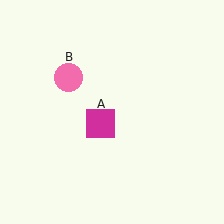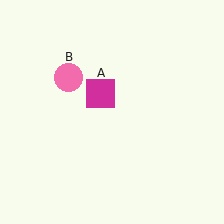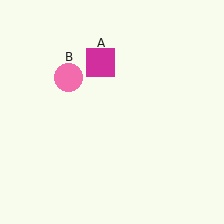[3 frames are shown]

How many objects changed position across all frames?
1 object changed position: magenta square (object A).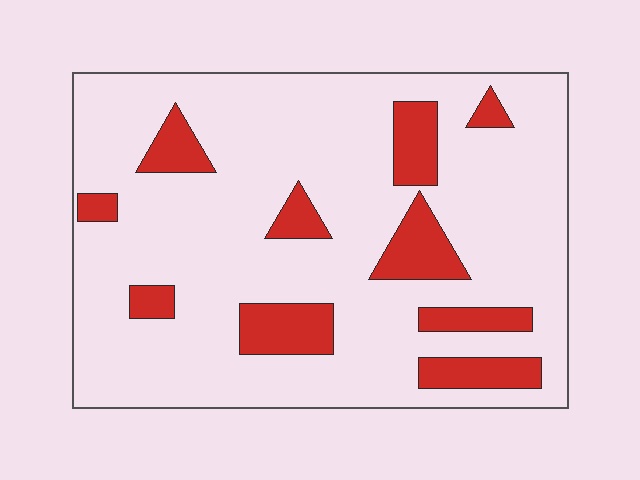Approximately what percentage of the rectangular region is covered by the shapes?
Approximately 15%.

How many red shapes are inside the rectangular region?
10.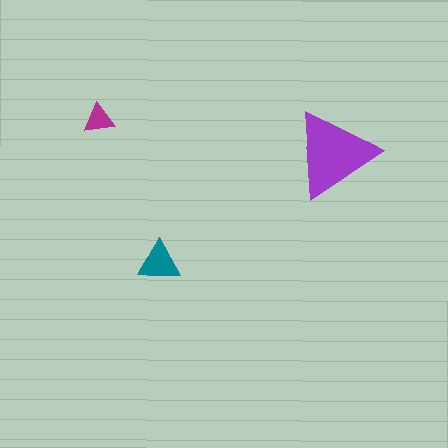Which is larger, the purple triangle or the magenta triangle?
The purple one.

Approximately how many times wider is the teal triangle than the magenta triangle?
About 1.5 times wider.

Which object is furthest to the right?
The purple triangle is rightmost.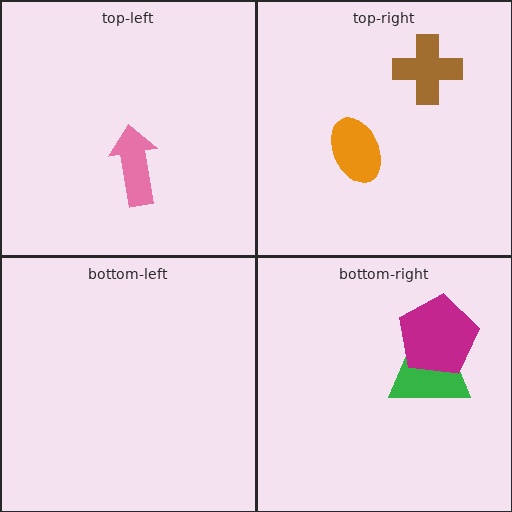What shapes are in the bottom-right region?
The green trapezoid, the magenta pentagon.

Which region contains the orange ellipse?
The top-right region.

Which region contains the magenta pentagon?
The bottom-right region.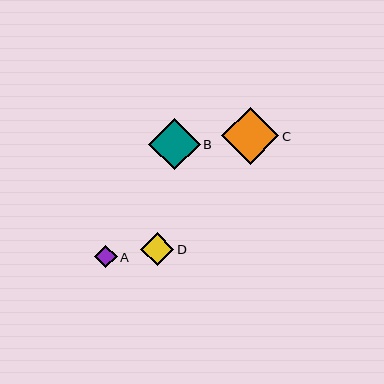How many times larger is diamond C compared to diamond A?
Diamond C is approximately 2.6 times the size of diamond A.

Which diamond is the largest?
Diamond C is the largest with a size of approximately 57 pixels.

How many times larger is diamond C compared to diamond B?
Diamond C is approximately 1.1 times the size of diamond B.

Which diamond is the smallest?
Diamond A is the smallest with a size of approximately 22 pixels.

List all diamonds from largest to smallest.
From largest to smallest: C, B, D, A.